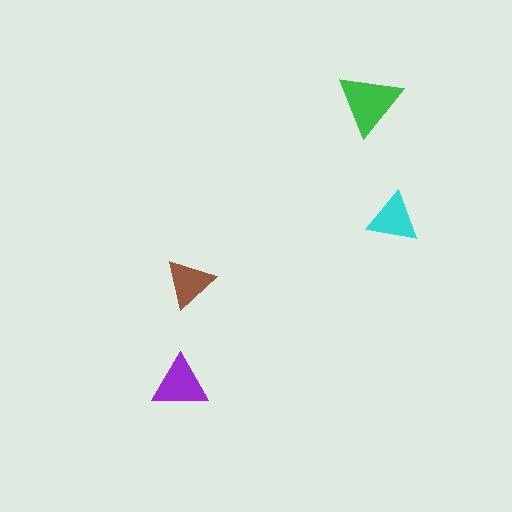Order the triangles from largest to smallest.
the green one, the purple one, the cyan one, the brown one.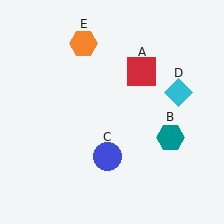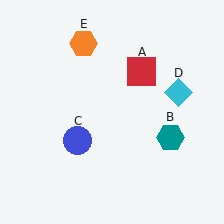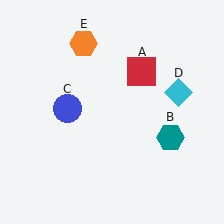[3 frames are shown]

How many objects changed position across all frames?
1 object changed position: blue circle (object C).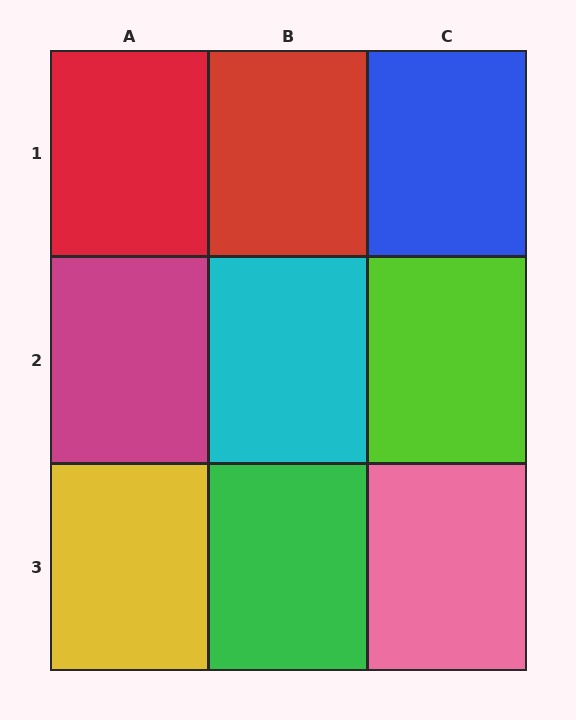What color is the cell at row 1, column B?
Red.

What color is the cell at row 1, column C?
Blue.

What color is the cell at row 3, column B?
Green.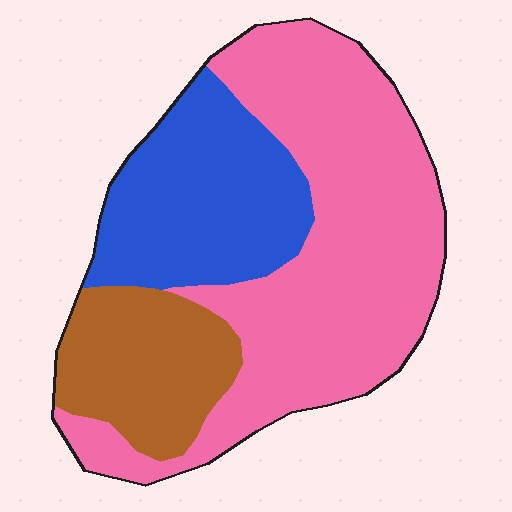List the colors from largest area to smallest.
From largest to smallest: pink, blue, brown.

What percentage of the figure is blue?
Blue takes up between a quarter and a half of the figure.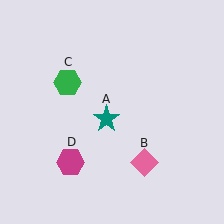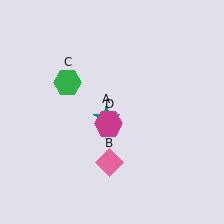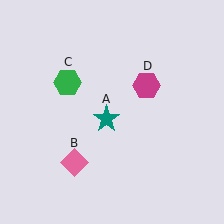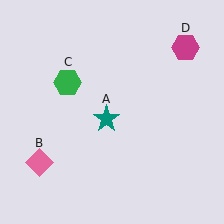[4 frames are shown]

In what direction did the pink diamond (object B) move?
The pink diamond (object B) moved left.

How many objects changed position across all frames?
2 objects changed position: pink diamond (object B), magenta hexagon (object D).